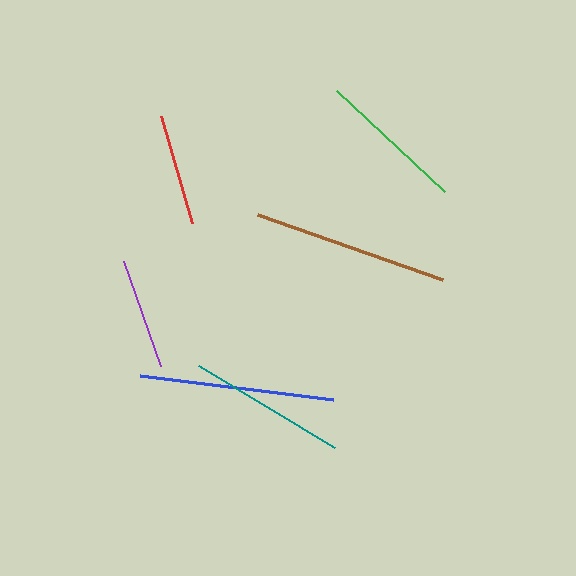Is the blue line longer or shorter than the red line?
The blue line is longer than the red line.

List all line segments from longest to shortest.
From longest to shortest: brown, blue, teal, green, red, purple.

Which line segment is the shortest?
The purple line is the shortest at approximately 112 pixels.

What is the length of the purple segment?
The purple segment is approximately 112 pixels long.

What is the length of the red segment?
The red segment is approximately 112 pixels long.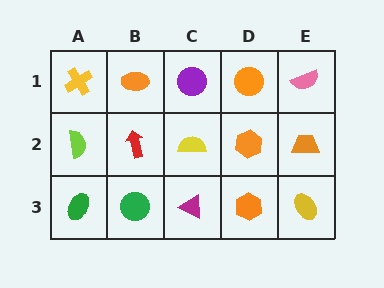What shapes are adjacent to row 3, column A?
A lime semicircle (row 2, column A), a green circle (row 3, column B).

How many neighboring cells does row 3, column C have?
3.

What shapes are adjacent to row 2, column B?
An orange ellipse (row 1, column B), a green circle (row 3, column B), a lime semicircle (row 2, column A), a yellow semicircle (row 2, column C).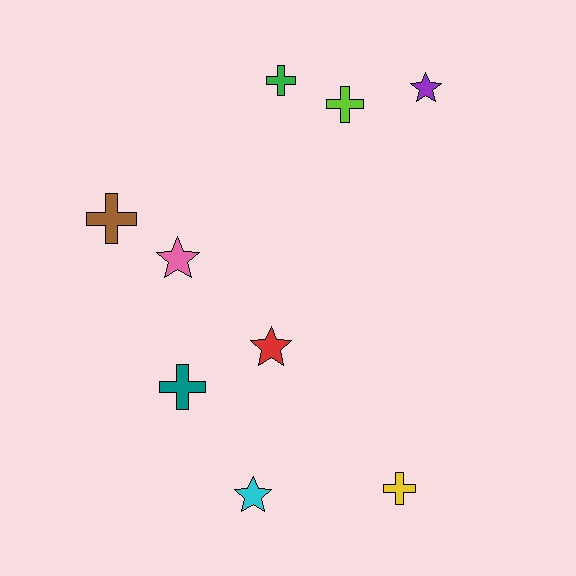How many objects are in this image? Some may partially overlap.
There are 9 objects.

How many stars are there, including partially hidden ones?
There are 4 stars.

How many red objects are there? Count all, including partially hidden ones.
There is 1 red object.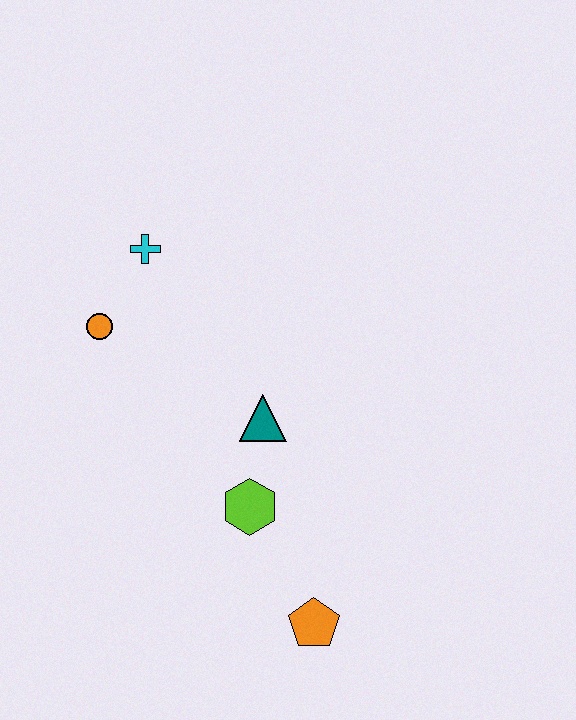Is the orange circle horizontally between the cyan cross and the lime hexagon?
No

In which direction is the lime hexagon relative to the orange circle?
The lime hexagon is below the orange circle.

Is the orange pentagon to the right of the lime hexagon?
Yes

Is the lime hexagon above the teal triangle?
No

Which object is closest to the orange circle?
The cyan cross is closest to the orange circle.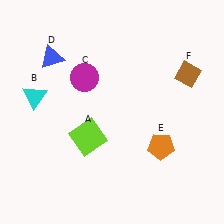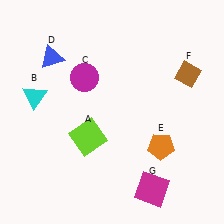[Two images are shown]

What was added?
A magenta square (G) was added in Image 2.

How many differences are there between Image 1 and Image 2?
There is 1 difference between the two images.